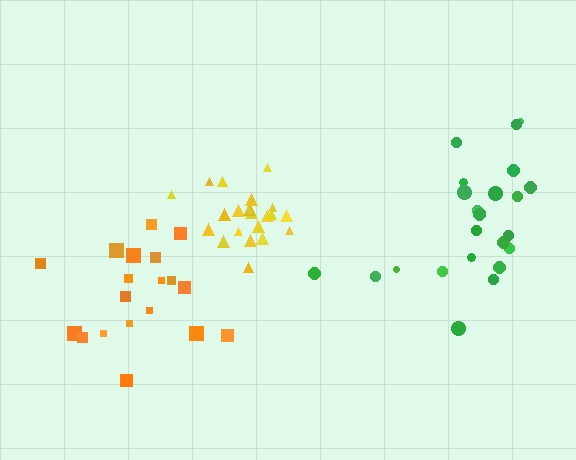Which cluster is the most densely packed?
Yellow.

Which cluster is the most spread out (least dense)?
Orange.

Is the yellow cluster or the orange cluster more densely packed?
Yellow.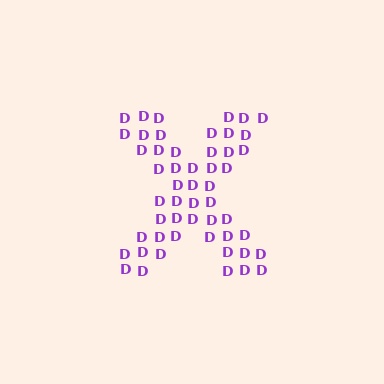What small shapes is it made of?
It is made of small letter D's.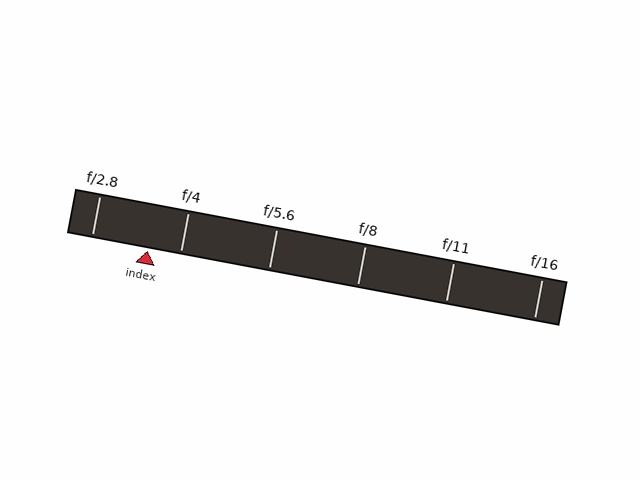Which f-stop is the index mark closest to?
The index mark is closest to f/4.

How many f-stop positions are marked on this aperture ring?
There are 6 f-stop positions marked.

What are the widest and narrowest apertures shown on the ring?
The widest aperture shown is f/2.8 and the narrowest is f/16.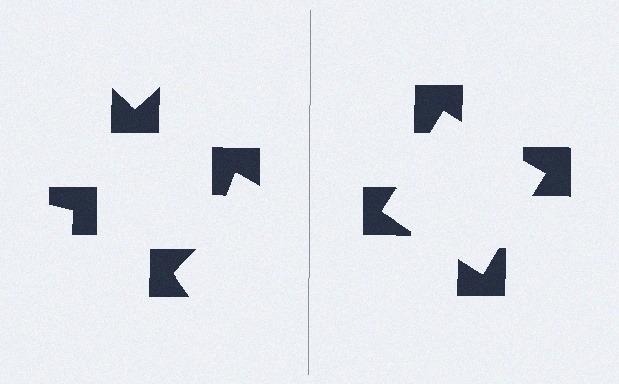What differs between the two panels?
The notched squares are positioned identically on both sides; only the wedge orientations differ. On the right they align to a square; on the left they are misaligned.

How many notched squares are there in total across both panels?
8 — 4 on each side.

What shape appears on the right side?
An illusory square.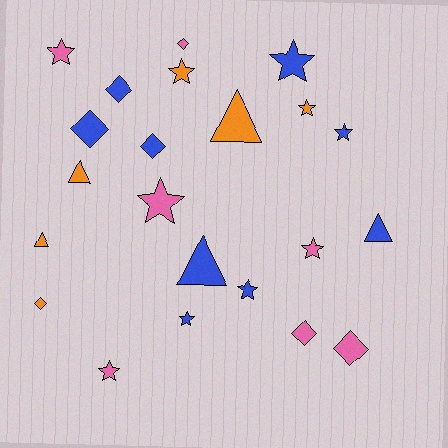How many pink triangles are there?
There are no pink triangles.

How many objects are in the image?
There are 22 objects.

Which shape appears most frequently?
Star, with 10 objects.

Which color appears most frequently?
Blue, with 9 objects.